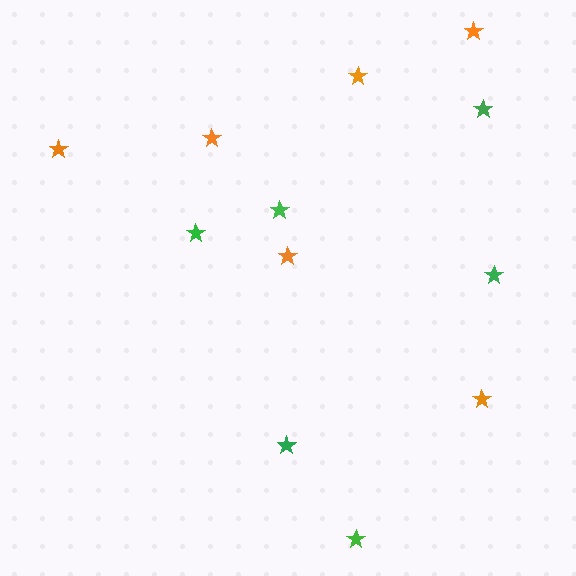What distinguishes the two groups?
There are 2 groups: one group of orange stars (6) and one group of green stars (6).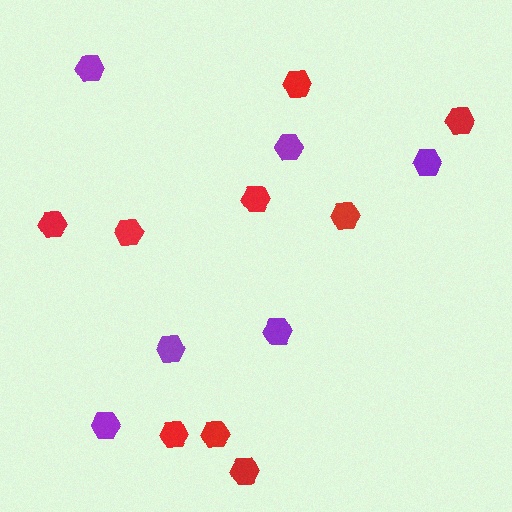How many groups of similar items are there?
There are 2 groups: one group of red hexagons (9) and one group of purple hexagons (6).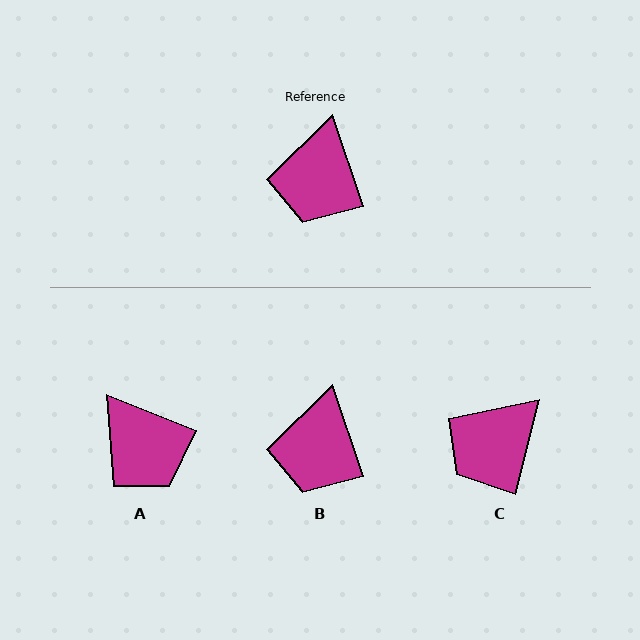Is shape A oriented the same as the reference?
No, it is off by about 49 degrees.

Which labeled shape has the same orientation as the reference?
B.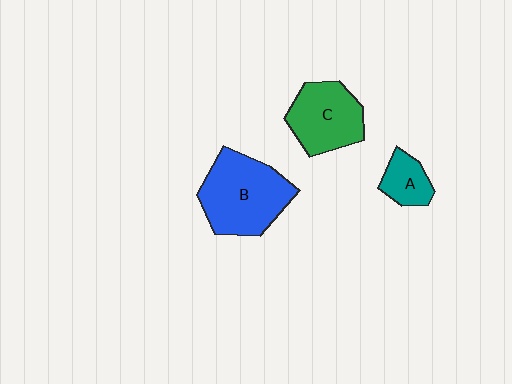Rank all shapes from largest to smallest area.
From largest to smallest: B (blue), C (green), A (teal).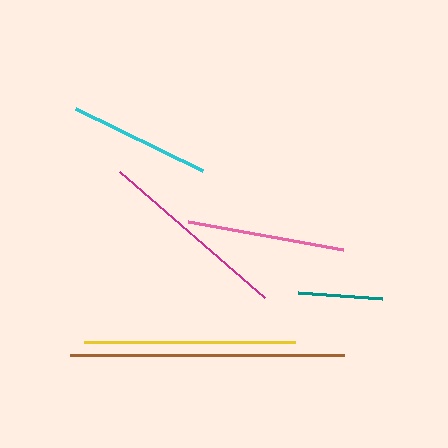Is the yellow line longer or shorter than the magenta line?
The yellow line is longer than the magenta line.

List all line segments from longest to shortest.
From longest to shortest: brown, yellow, magenta, pink, cyan, teal.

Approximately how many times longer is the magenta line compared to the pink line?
The magenta line is approximately 1.2 times the length of the pink line.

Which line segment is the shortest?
The teal line is the shortest at approximately 84 pixels.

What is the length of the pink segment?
The pink segment is approximately 157 pixels long.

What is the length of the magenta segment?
The magenta segment is approximately 192 pixels long.